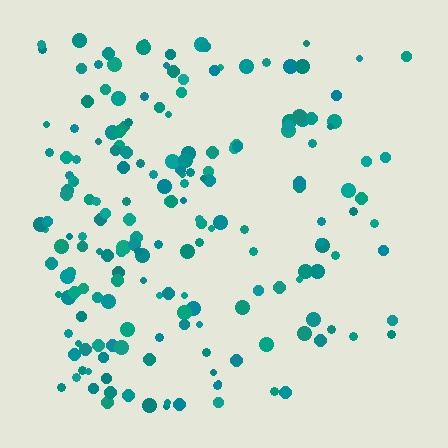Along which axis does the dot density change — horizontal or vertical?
Horizontal.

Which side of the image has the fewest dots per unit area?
The right.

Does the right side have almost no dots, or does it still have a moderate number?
Still a moderate number, just noticeably fewer than the left.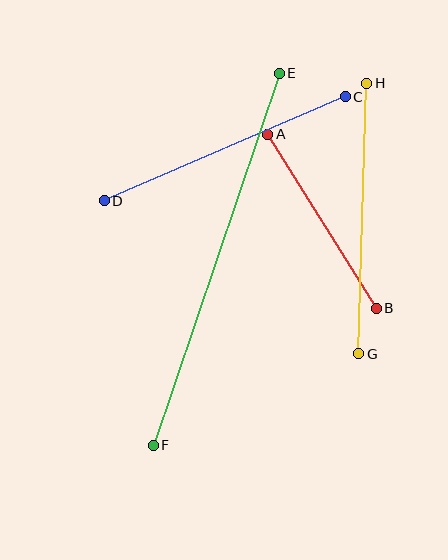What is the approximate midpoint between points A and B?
The midpoint is at approximately (322, 221) pixels.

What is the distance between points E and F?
The distance is approximately 393 pixels.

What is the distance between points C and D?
The distance is approximately 262 pixels.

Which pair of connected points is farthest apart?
Points E and F are farthest apart.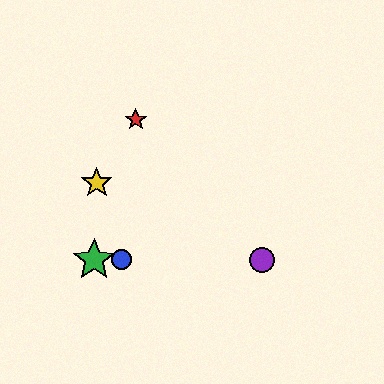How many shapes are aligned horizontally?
3 shapes (the blue circle, the green star, the purple circle) are aligned horizontally.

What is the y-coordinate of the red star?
The red star is at y≈120.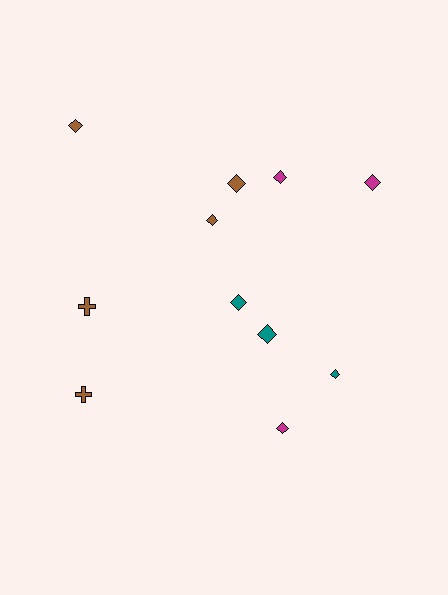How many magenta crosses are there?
There are no magenta crosses.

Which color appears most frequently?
Brown, with 5 objects.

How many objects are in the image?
There are 11 objects.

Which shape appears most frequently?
Diamond, with 9 objects.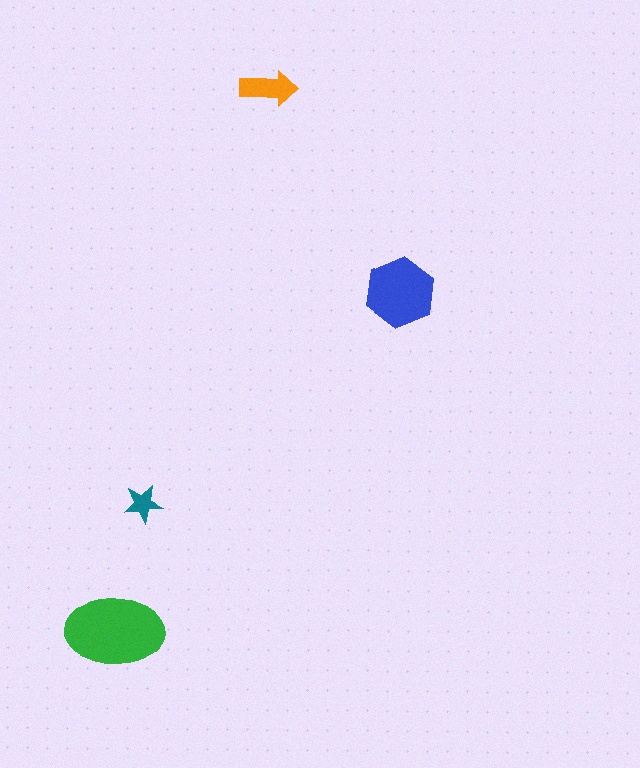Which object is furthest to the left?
The green ellipse is leftmost.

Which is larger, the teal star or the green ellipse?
The green ellipse.